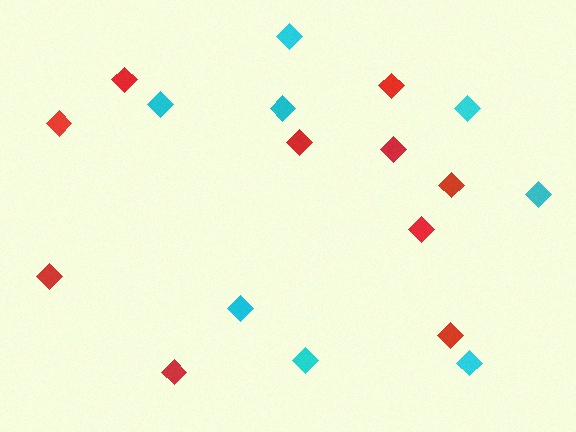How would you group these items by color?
There are 2 groups: one group of red diamonds (10) and one group of cyan diamonds (8).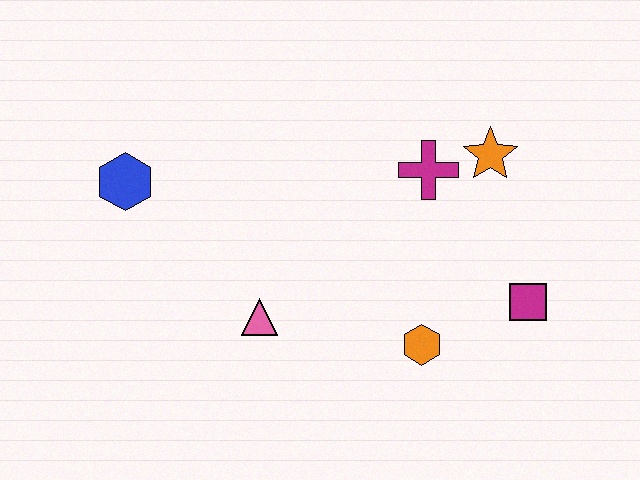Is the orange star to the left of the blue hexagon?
No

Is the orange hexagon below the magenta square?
Yes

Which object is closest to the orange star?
The magenta cross is closest to the orange star.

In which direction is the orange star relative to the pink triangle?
The orange star is to the right of the pink triangle.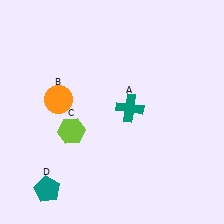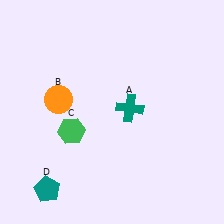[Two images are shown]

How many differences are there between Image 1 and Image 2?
There is 1 difference between the two images.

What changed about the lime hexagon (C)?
In Image 1, C is lime. In Image 2, it changed to green.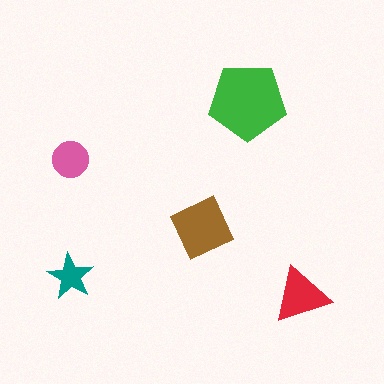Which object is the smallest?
The teal star.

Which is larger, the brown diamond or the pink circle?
The brown diamond.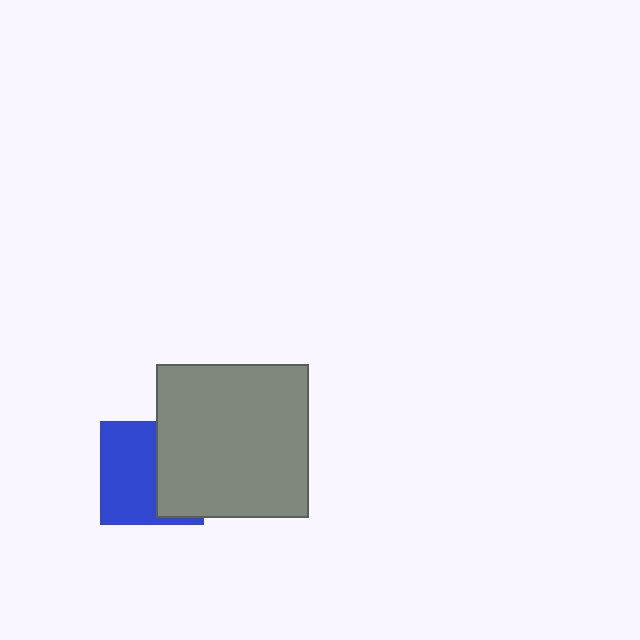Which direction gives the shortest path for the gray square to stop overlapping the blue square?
Moving right gives the shortest separation.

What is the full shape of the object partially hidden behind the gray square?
The partially hidden object is a blue square.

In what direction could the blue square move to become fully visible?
The blue square could move left. That would shift it out from behind the gray square entirely.